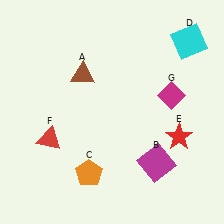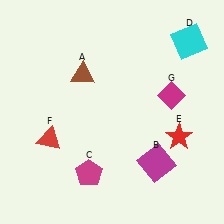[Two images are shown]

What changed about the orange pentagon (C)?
In Image 1, C is orange. In Image 2, it changed to magenta.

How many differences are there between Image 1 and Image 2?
There is 1 difference between the two images.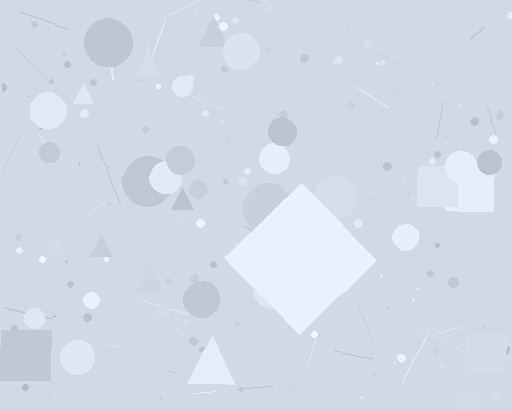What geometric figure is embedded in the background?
A diamond is embedded in the background.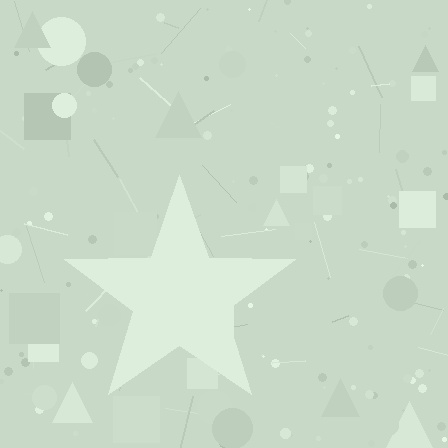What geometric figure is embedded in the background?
A star is embedded in the background.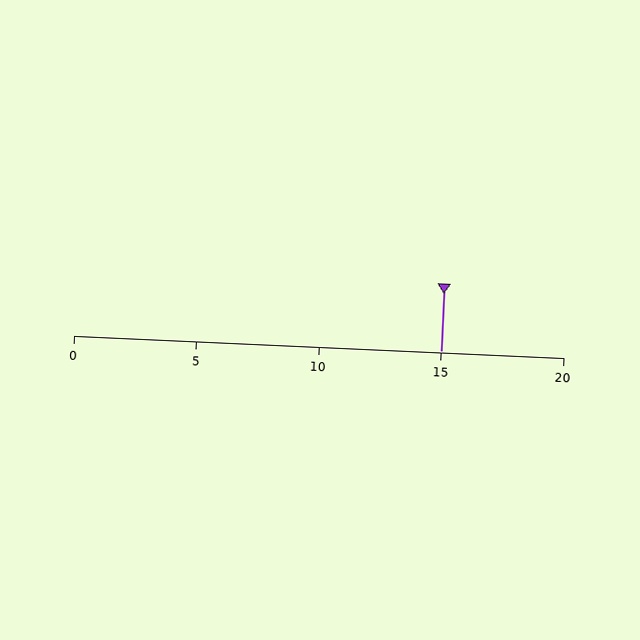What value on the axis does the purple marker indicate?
The marker indicates approximately 15.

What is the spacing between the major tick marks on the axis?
The major ticks are spaced 5 apart.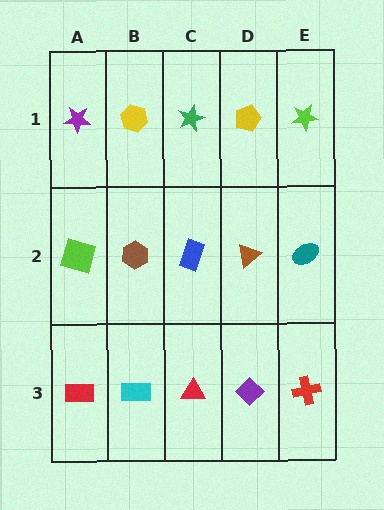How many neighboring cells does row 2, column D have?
4.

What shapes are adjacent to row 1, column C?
A blue rectangle (row 2, column C), a yellow hexagon (row 1, column B), a yellow pentagon (row 1, column D).